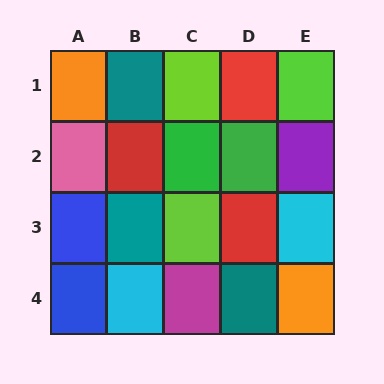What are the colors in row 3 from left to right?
Blue, teal, lime, red, cyan.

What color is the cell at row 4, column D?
Teal.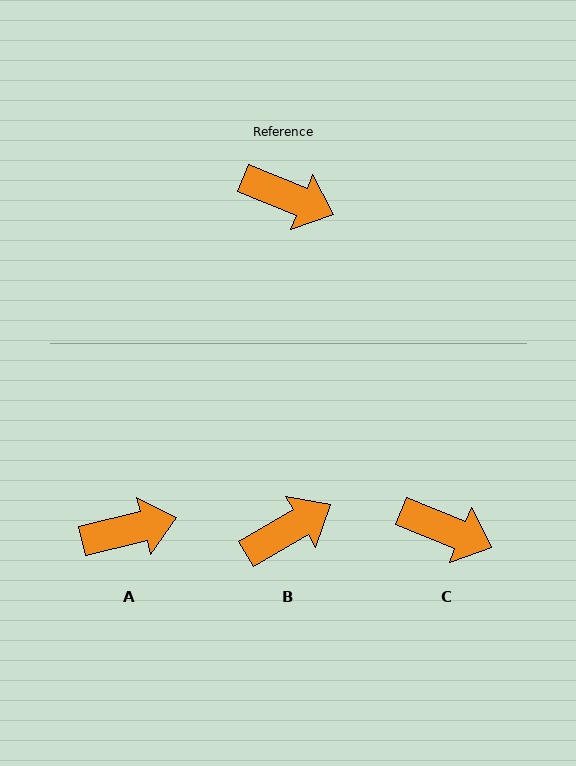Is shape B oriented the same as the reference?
No, it is off by about 52 degrees.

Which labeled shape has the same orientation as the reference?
C.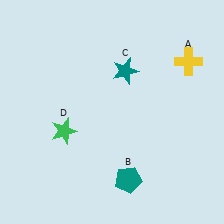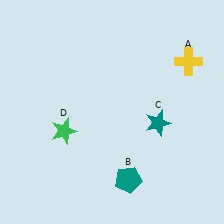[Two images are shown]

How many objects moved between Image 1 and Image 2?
1 object moved between the two images.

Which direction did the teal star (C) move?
The teal star (C) moved down.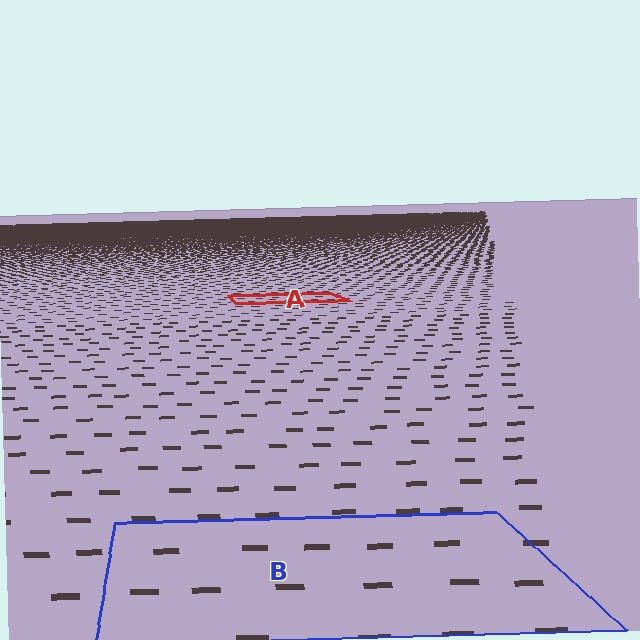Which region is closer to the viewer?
Region B is closer. The texture elements there are larger and more spread out.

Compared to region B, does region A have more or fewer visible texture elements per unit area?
Region A has more texture elements per unit area — they are packed more densely because it is farther away.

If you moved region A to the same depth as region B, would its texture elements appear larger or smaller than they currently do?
They would appear larger. At a closer depth, the same texture elements are projected at a bigger on-screen size.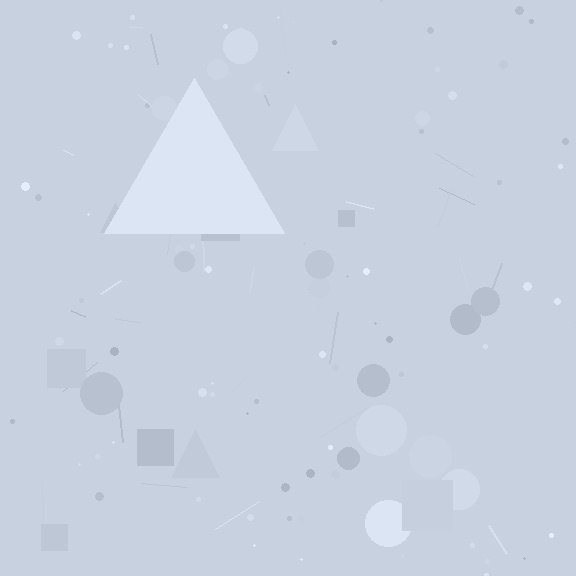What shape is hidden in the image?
A triangle is hidden in the image.